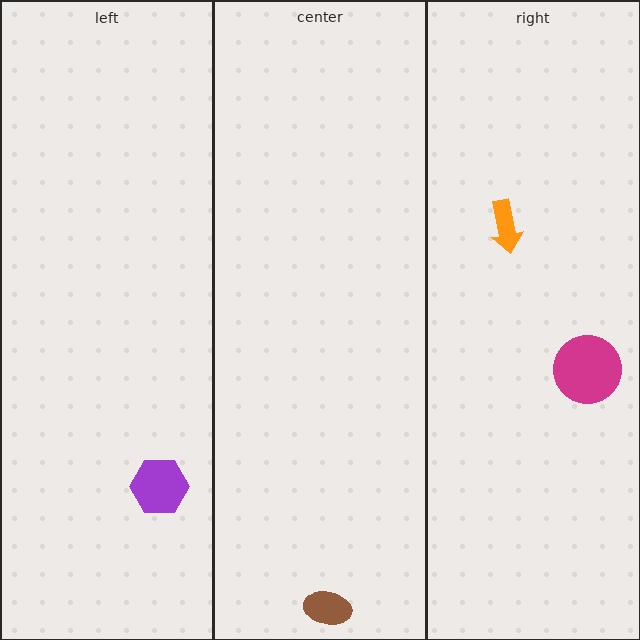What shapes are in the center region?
The brown ellipse.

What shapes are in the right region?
The magenta circle, the orange arrow.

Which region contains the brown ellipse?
The center region.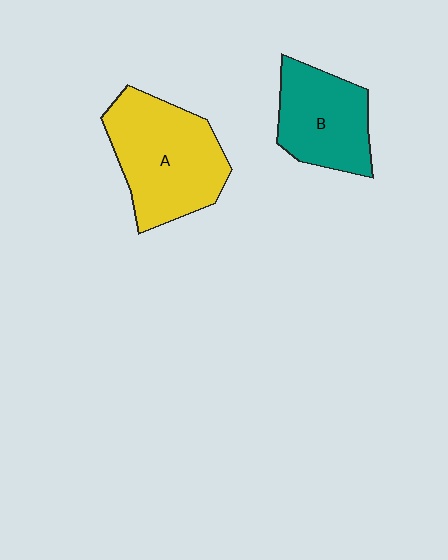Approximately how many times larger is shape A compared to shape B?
Approximately 1.4 times.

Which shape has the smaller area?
Shape B (teal).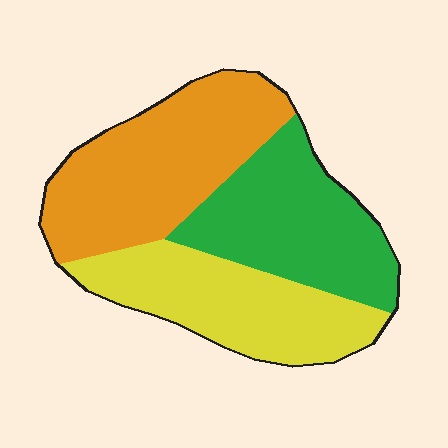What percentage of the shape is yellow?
Yellow covers roughly 30% of the shape.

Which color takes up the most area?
Orange, at roughly 40%.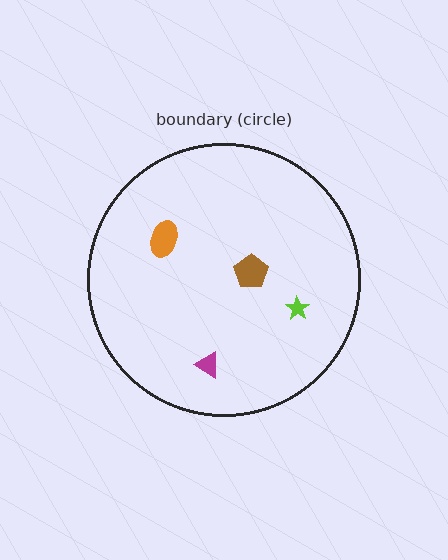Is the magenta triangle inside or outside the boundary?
Inside.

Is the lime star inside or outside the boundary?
Inside.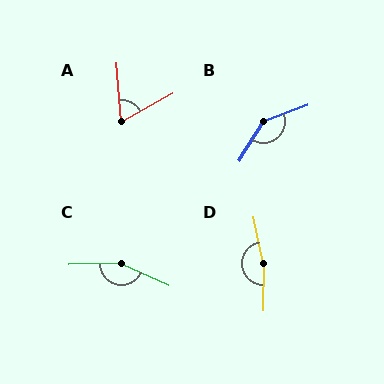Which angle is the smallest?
A, at approximately 66 degrees.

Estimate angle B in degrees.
Approximately 142 degrees.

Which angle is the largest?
D, at approximately 168 degrees.